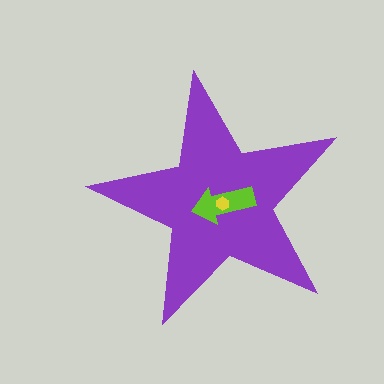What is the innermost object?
The yellow hexagon.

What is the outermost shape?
The purple star.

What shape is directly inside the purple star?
The lime arrow.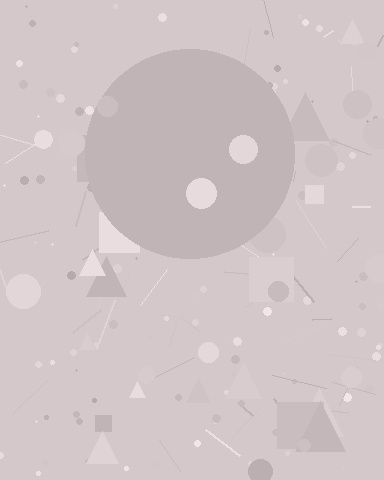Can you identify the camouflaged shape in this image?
The camouflaged shape is a circle.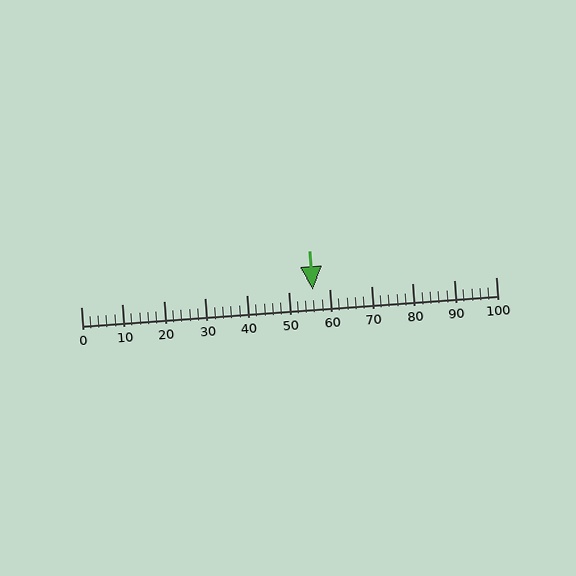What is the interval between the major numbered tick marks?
The major tick marks are spaced 10 units apart.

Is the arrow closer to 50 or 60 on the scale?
The arrow is closer to 60.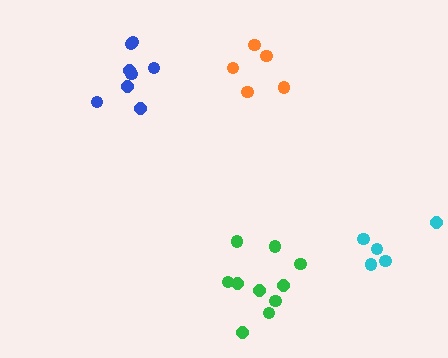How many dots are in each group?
Group 1: 8 dots, Group 2: 10 dots, Group 3: 5 dots, Group 4: 5 dots (28 total).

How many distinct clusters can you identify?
There are 4 distinct clusters.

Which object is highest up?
The orange cluster is topmost.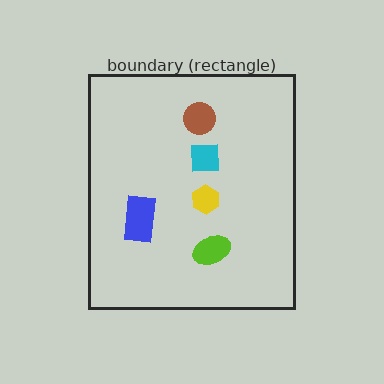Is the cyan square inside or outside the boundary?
Inside.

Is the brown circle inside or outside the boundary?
Inside.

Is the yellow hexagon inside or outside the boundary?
Inside.